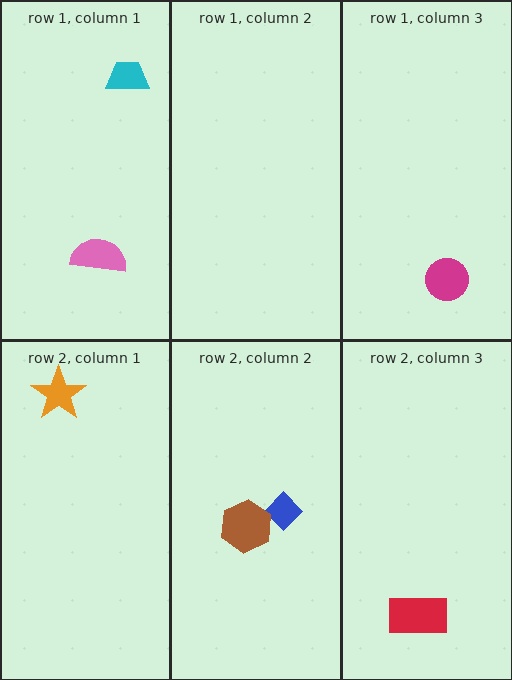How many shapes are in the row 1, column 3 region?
1.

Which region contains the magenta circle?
The row 1, column 3 region.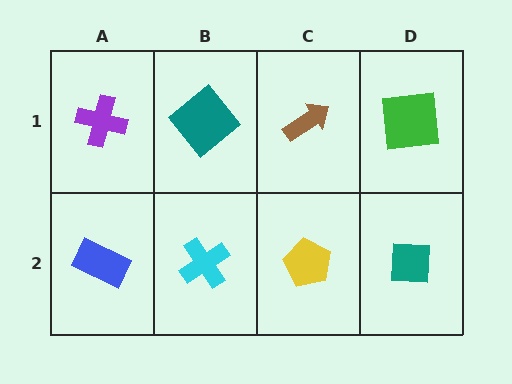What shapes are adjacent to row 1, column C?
A yellow pentagon (row 2, column C), a teal diamond (row 1, column B), a green square (row 1, column D).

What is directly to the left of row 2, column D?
A yellow pentagon.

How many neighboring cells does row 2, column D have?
2.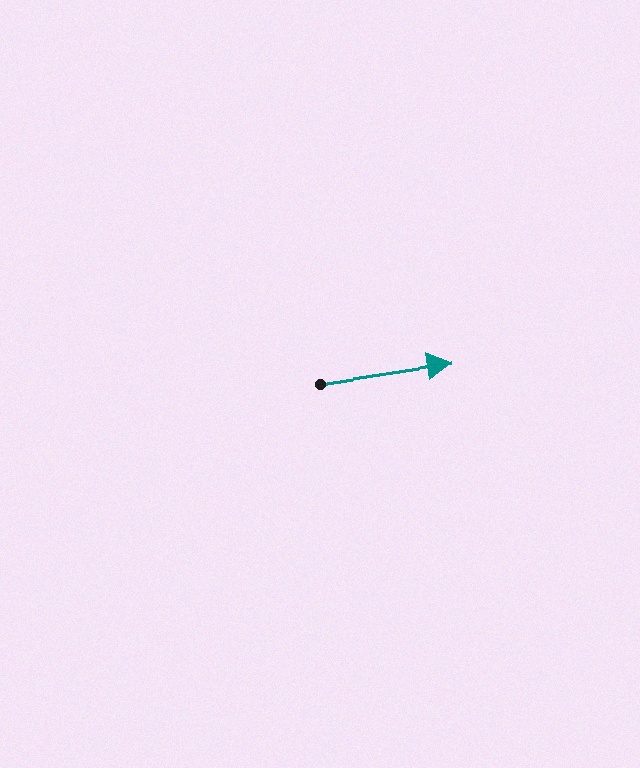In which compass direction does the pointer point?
East.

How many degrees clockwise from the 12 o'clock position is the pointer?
Approximately 82 degrees.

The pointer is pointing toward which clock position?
Roughly 3 o'clock.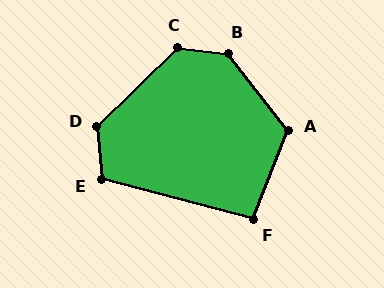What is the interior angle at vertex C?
Approximately 129 degrees (obtuse).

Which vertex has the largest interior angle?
B, at approximately 135 degrees.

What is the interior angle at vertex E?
Approximately 110 degrees (obtuse).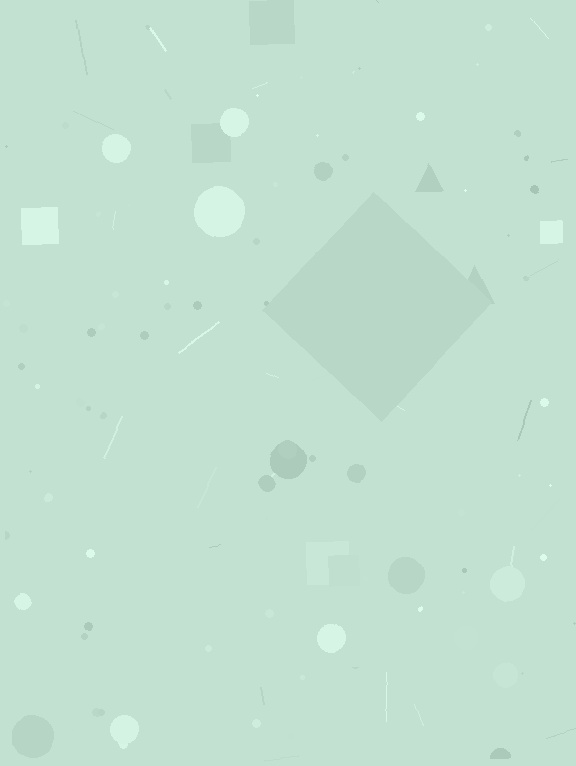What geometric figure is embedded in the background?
A diamond is embedded in the background.